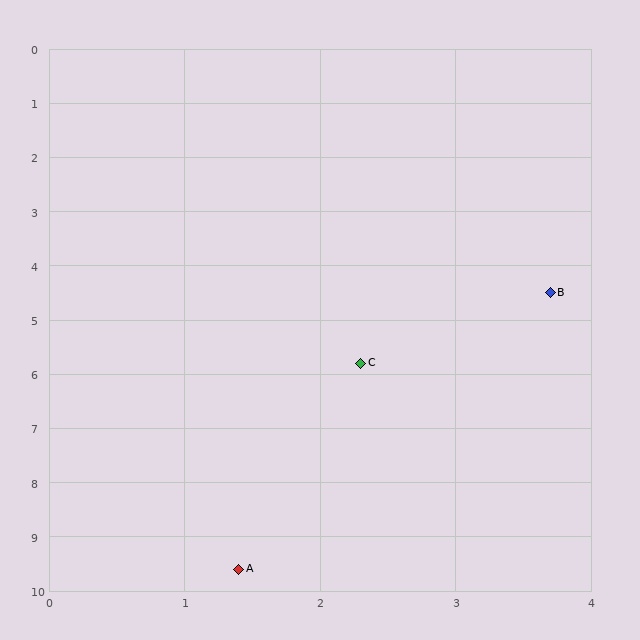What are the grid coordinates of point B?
Point B is at approximately (3.7, 4.5).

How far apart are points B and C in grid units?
Points B and C are about 1.9 grid units apart.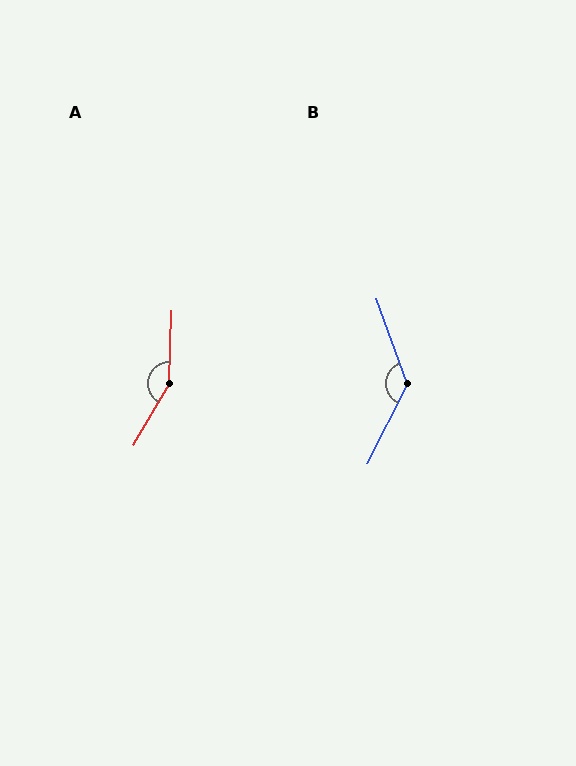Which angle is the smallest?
B, at approximately 134 degrees.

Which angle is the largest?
A, at approximately 152 degrees.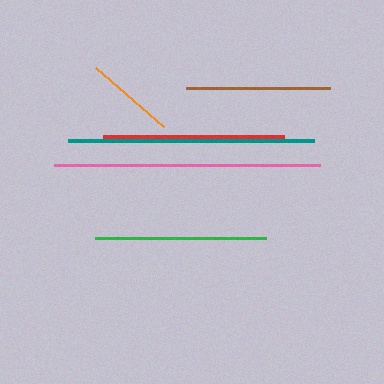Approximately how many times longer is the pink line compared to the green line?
The pink line is approximately 1.6 times the length of the green line.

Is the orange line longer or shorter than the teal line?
The teal line is longer than the orange line.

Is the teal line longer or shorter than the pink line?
The pink line is longer than the teal line.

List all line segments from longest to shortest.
From longest to shortest: pink, teal, red, green, brown, orange.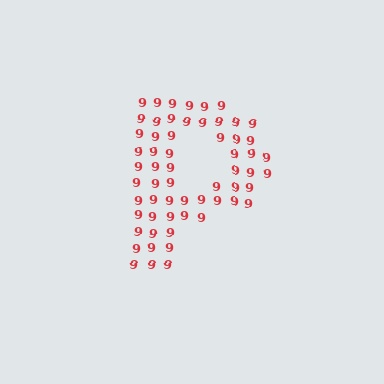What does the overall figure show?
The overall figure shows the letter P.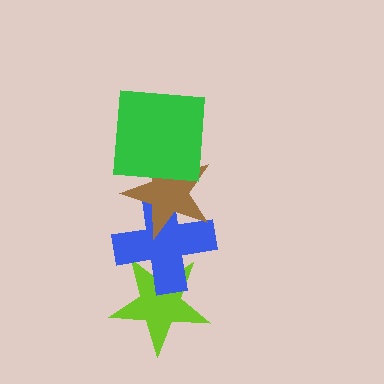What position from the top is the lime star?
The lime star is 4th from the top.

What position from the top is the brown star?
The brown star is 2nd from the top.